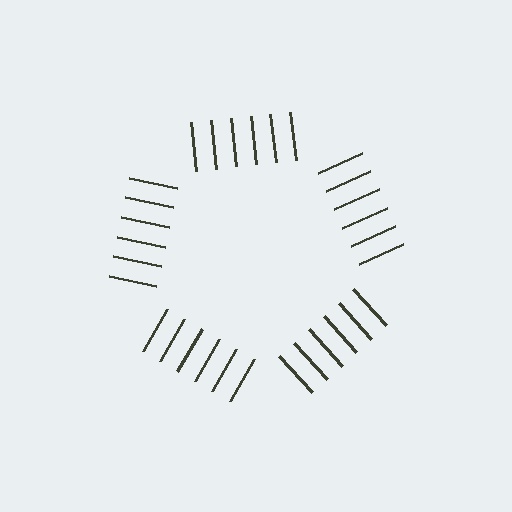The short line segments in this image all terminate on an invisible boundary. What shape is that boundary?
An illusory pentagon — the line segments terminate on its edges but no continuous stroke is drawn.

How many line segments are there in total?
30 — 6 along each of the 5 edges.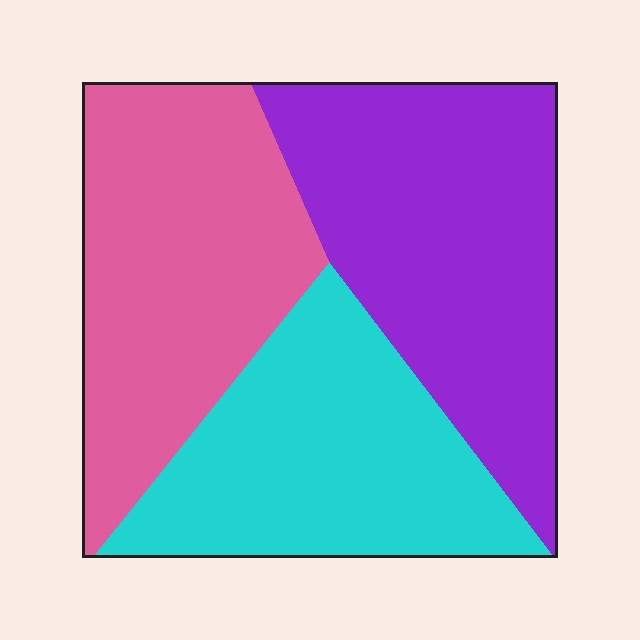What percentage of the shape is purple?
Purple covers roughly 35% of the shape.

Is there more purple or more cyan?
Purple.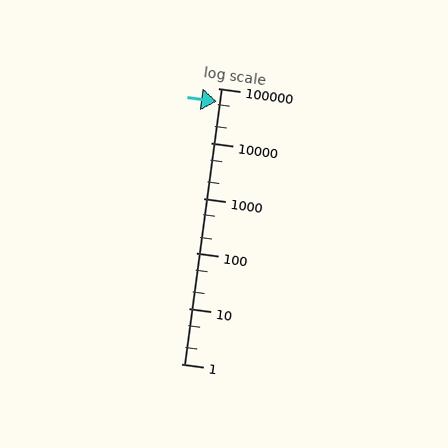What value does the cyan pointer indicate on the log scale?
The pointer indicates approximately 57000.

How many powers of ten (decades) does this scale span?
The scale spans 5 decades, from 1 to 100000.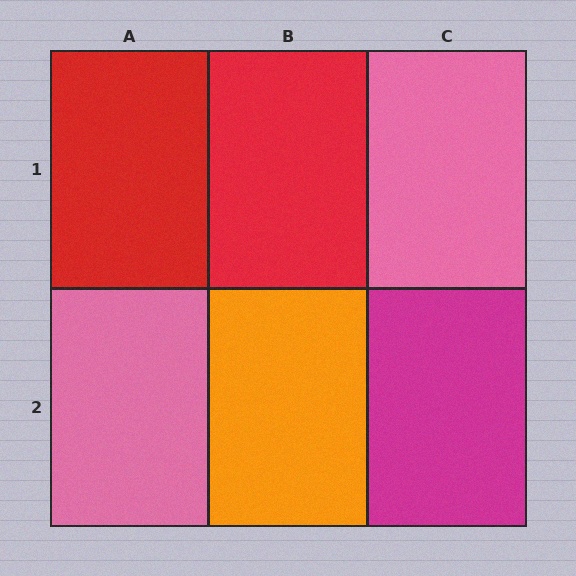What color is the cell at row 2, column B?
Orange.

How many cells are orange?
1 cell is orange.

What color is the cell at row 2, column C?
Magenta.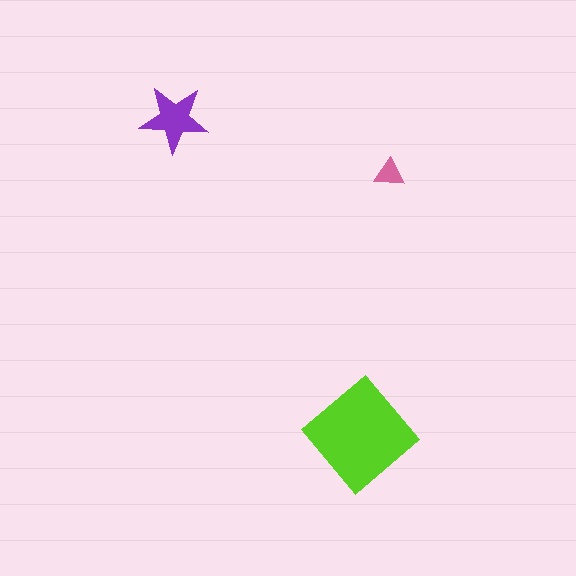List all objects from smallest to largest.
The pink triangle, the purple star, the lime diamond.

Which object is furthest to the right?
The pink triangle is rightmost.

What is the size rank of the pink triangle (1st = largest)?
3rd.